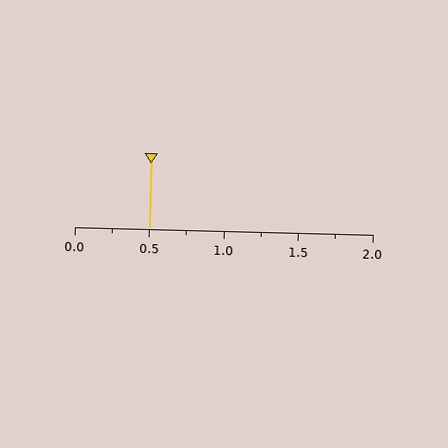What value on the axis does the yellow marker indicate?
The marker indicates approximately 0.5.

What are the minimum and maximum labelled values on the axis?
The axis runs from 0.0 to 2.0.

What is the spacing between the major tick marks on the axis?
The major ticks are spaced 0.5 apart.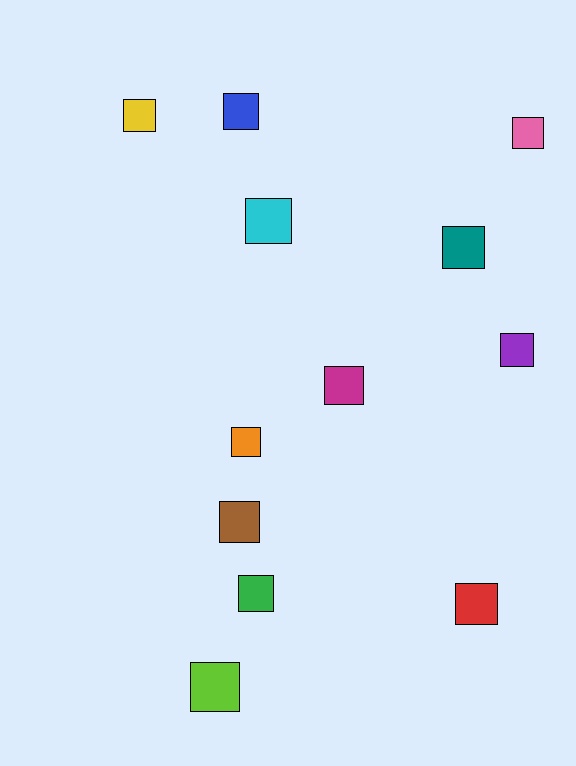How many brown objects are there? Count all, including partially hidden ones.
There is 1 brown object.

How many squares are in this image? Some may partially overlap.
There are 12 squares.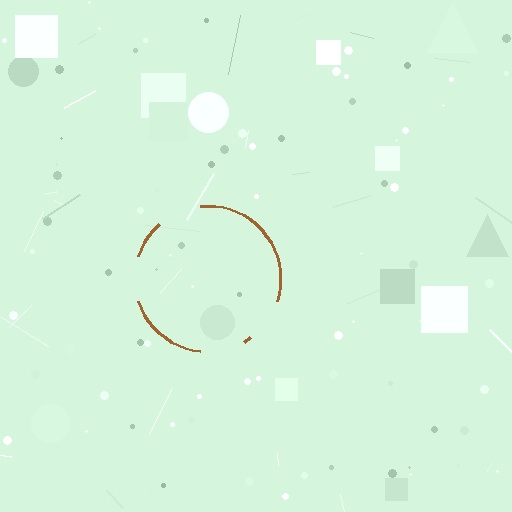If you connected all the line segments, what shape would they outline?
They would outline a circle.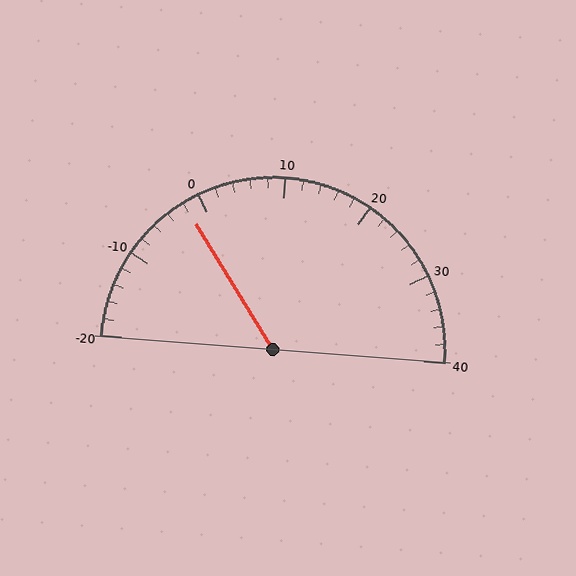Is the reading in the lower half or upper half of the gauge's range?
The reading is in the lower half of the range (-20 to 40).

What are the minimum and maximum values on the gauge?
The gauge ranges from -20 to 40.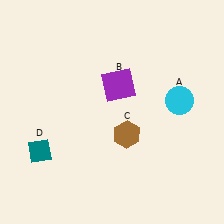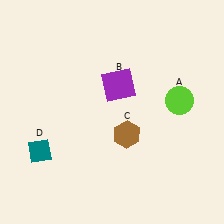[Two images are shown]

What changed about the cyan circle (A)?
In Image 1, A is cyan. In Image 2, it changed to lime.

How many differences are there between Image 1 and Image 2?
There is 1 difference between the two images.